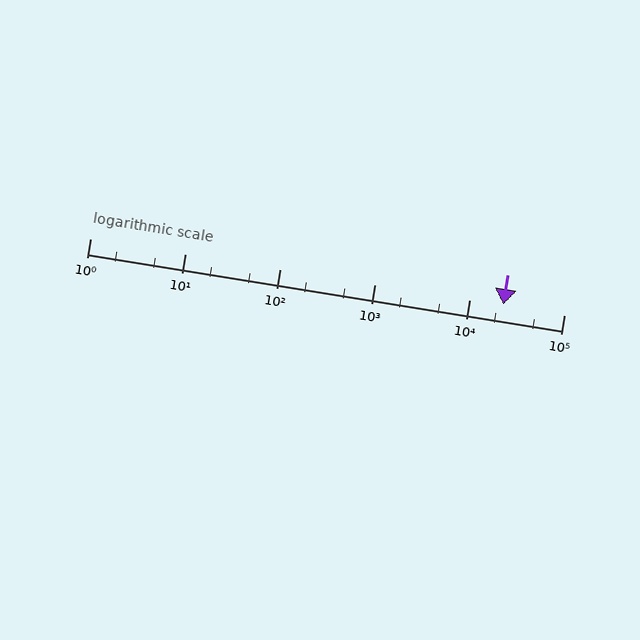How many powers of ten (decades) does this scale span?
The scale spans 5 decades, from 1 to 100000.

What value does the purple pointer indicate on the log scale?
The pointer indicates approximately 23000.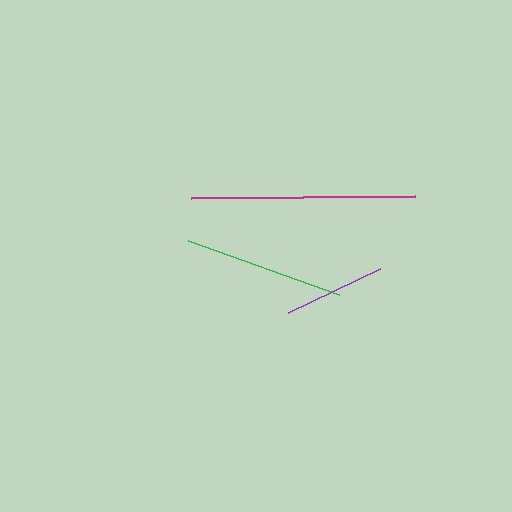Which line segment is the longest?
The magenta line is the longest at approximately 224 pixels.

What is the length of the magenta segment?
The magenta segment is approximately 224 pixels long.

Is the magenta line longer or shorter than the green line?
The magenta line is longer than the green line.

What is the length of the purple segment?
The purple segment is approximately 102 pixels long.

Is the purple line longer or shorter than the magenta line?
The magenta line is longer than the purple line.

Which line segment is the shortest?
The purple line is the shortest at approximately 102 pixels.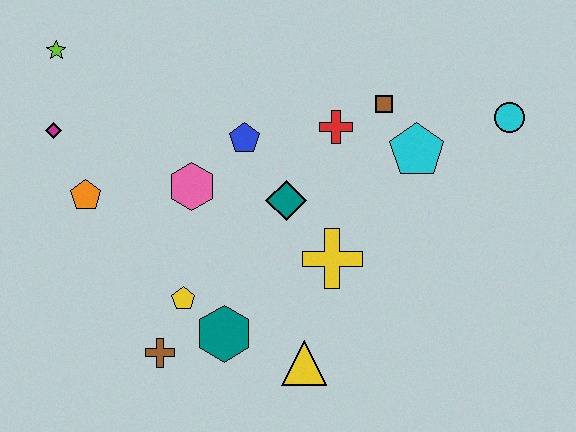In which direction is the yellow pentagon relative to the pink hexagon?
The yellow pentagon is below the pink hexagon.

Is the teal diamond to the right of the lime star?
Yes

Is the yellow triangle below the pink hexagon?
Yes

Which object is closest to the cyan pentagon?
The brown square is closest to the cyan pentagon.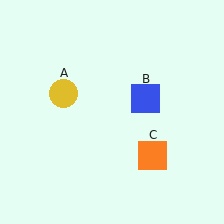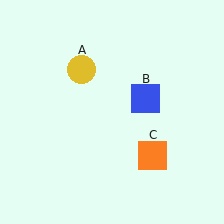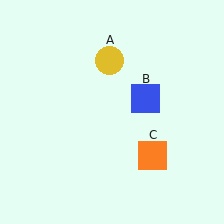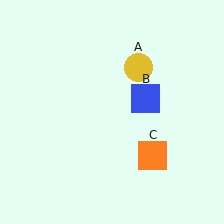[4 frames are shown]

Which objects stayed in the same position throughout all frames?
Blue square (object B) and orange square (object C) remained stationary.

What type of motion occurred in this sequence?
The yellow circle (object A) rotated clockwise around the center of the scene.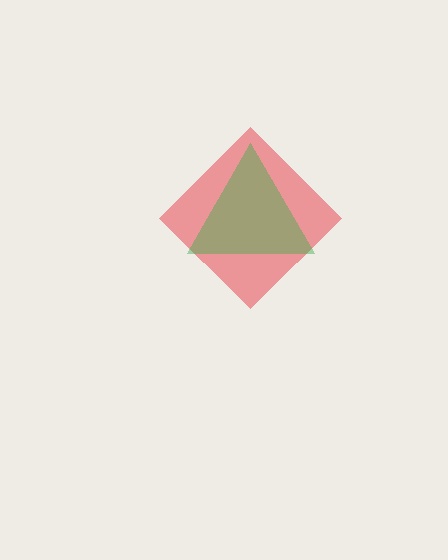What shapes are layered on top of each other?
The layered shapes are: a red diamond, a green triangle.